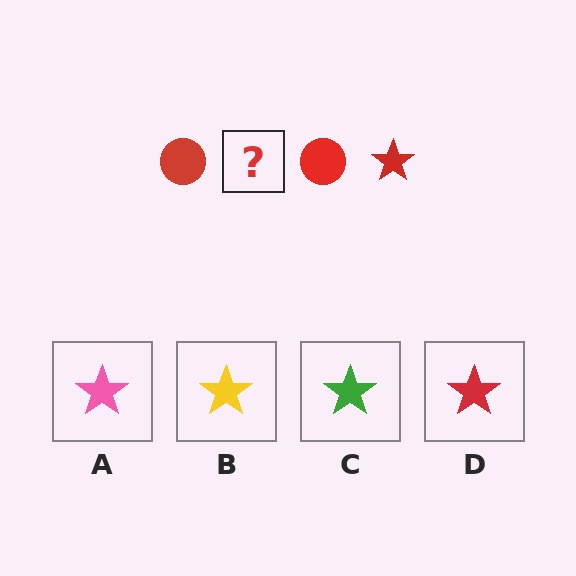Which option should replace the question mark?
Option D.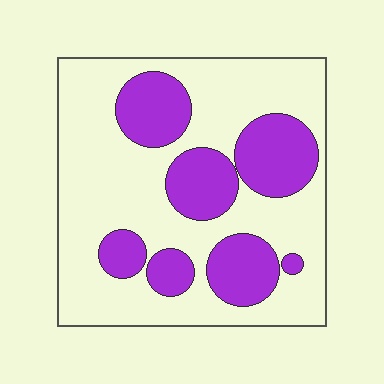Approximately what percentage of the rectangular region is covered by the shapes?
Approximately 30%.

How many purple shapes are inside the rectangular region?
7.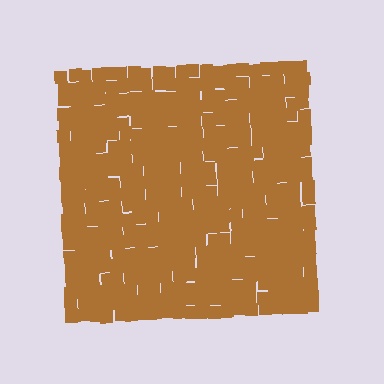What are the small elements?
The small elements are squares.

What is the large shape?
The large shape is a square.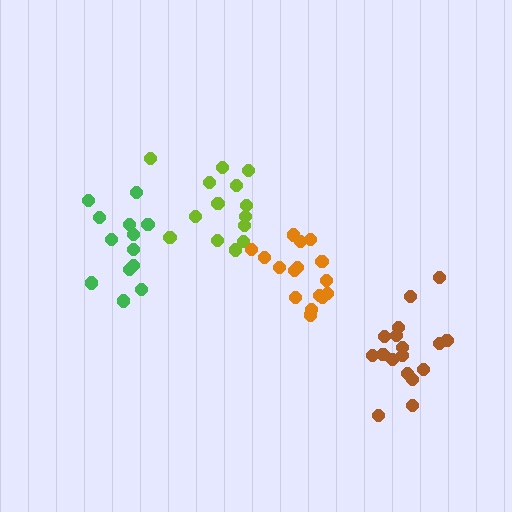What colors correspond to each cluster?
The clusters are colored: lime, orange, brown, green.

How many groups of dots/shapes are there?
There are 4 groups.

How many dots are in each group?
Group 1: 14 dots, Group 2: 16 dots, Group 3: 17 dots, Group 4: 13 dots (60 total).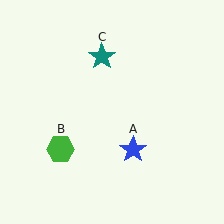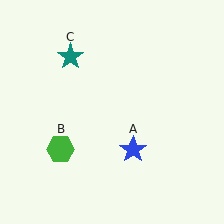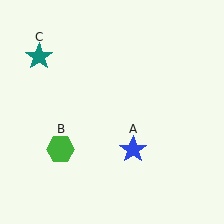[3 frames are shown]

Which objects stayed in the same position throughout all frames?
Blue star (object A) and green hexagon (object B) remained stationary.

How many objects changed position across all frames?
1 object changed position: teal star (object C).